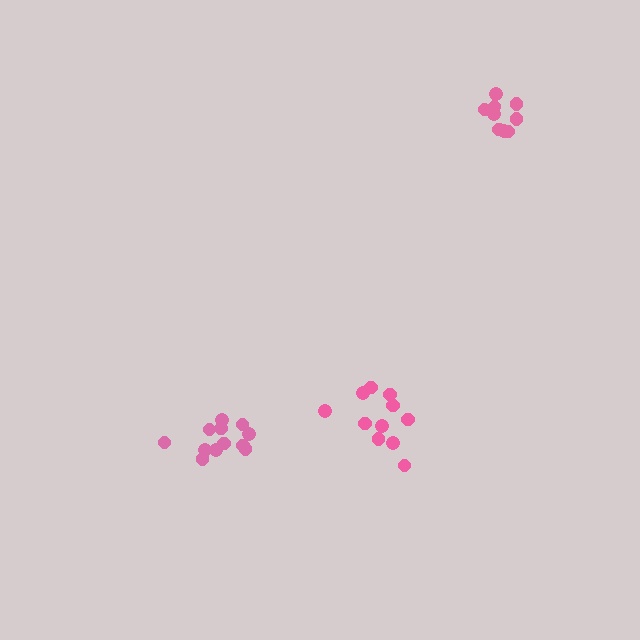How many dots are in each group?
Group 1: 11 dots, Group 2: 12 dots, Group 3: 9 dots (32 total).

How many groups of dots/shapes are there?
There are 3 groups.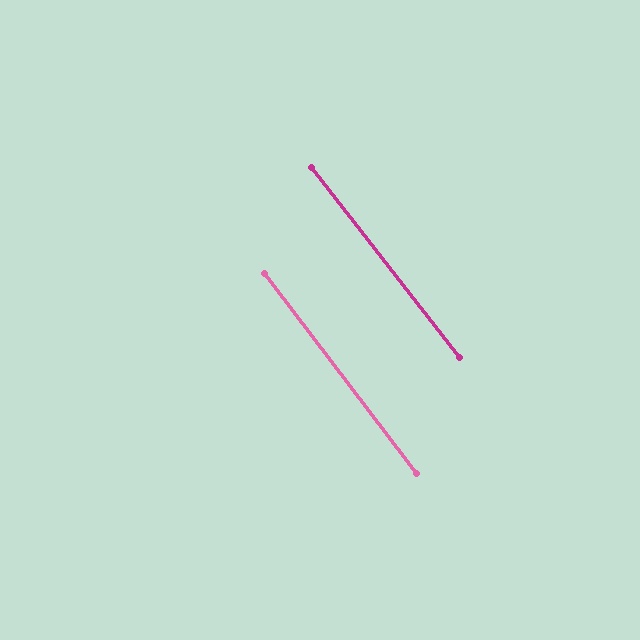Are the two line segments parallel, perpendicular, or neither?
Parallel — their directions differ by only 0.6°.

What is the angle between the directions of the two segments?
Approximately 1 degree.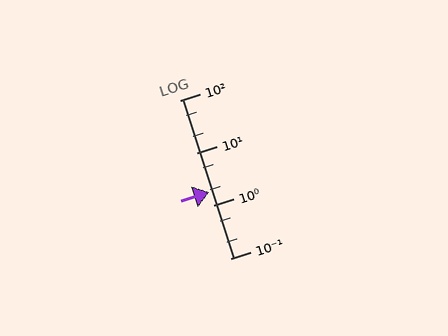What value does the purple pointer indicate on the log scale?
The pointer indicates approximately 1.8.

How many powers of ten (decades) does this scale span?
The scale spans 3 decades, from 0.1 to 100.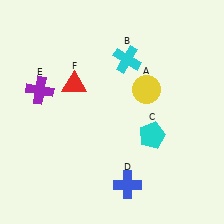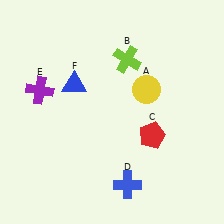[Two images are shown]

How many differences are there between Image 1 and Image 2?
There are 3 differences between the two images.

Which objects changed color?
B changed from cyan to lime. C changed from cyan to red. F changed from red to blue.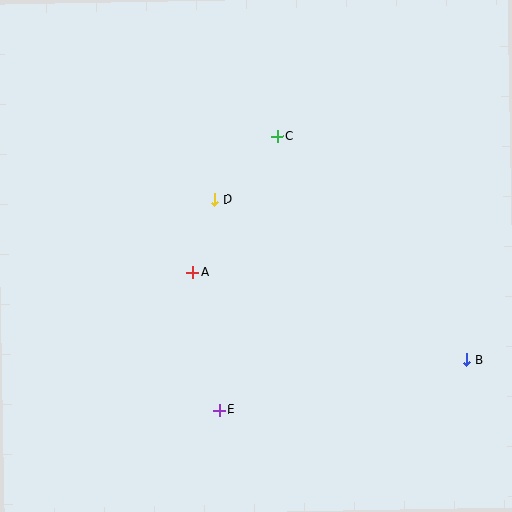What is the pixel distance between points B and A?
The distance between B and A is 287 pixels.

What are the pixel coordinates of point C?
Point C is at (277, 136).